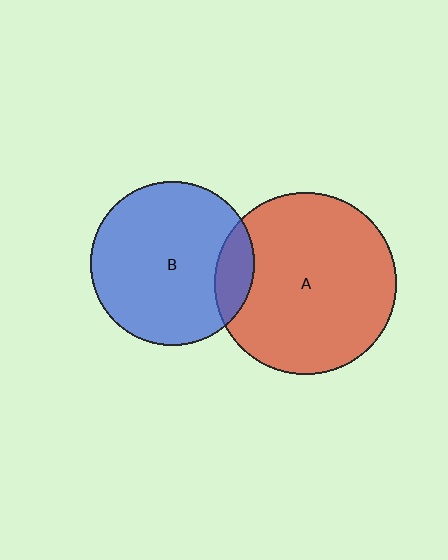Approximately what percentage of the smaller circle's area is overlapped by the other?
Approximately 15%.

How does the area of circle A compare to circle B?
Approximately 1.2 times.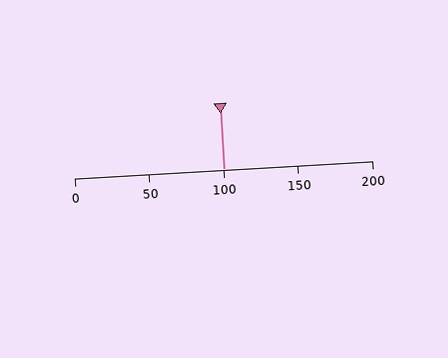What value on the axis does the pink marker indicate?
The marker indicates approximately 100.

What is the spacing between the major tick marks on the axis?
The major ticks are spaced 50 apart.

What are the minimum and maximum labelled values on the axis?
The axis runs from 0 to 200.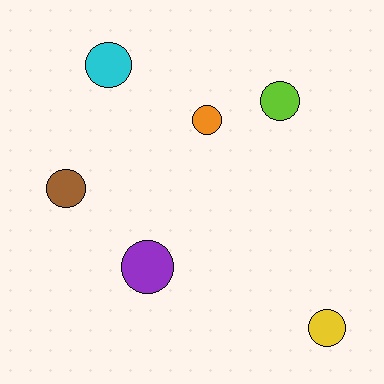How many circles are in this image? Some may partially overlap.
There are 6 circles.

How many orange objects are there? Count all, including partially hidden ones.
There is 1 orange object.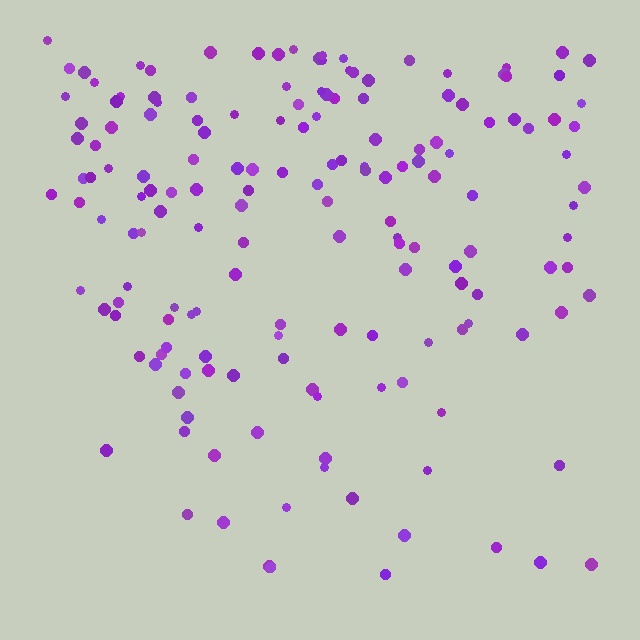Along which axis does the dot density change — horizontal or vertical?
Vertical.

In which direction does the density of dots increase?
From bottom to top, with the top side densest.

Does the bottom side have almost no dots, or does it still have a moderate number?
Still a moderate number, just noticeably fewer than the top.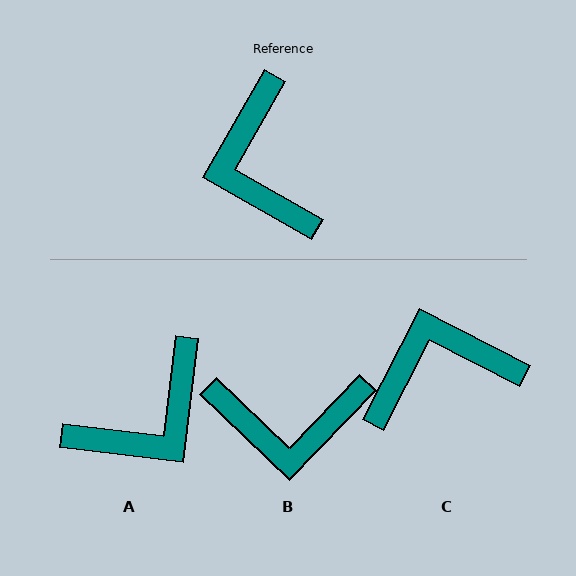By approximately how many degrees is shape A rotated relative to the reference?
Approximately 113 degrees counter-clockwise.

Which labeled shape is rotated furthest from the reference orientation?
A, about 113 degrees away.